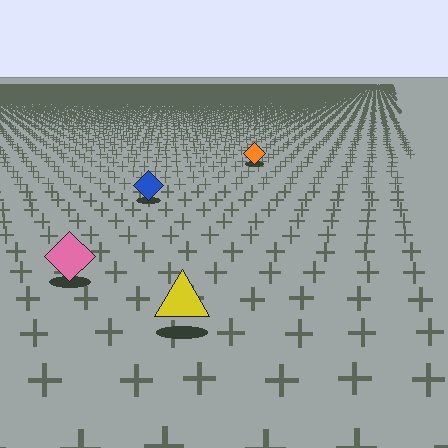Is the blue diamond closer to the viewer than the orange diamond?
Yes. The blue diamond is closer — you can tell from the texture gradient: the ground texture is coarser near it.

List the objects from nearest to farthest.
From nearest to farthest: the yellow triangle, the pink diamond, the blue diamond, the orange diamond.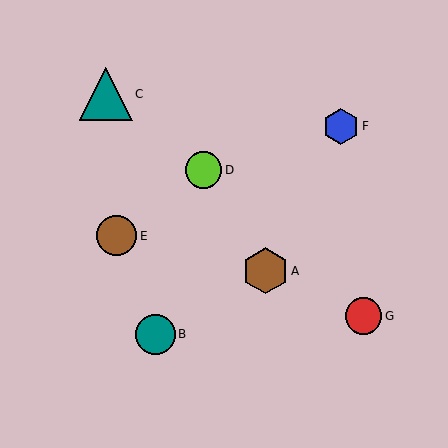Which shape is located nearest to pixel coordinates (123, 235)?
The brown circle (labeled E) at (117, 236) is nearest to that location.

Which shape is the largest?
The teal triangle (labeled C) is the largest.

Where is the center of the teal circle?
The center of the teal circle is at (155, 334).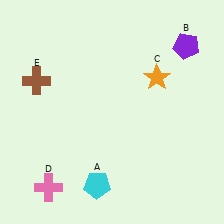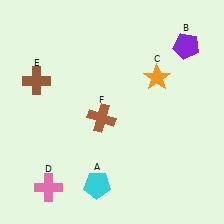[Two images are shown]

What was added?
A brown cross (F) was added in Image 2.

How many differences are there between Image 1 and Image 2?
There is 1 difference between the two images.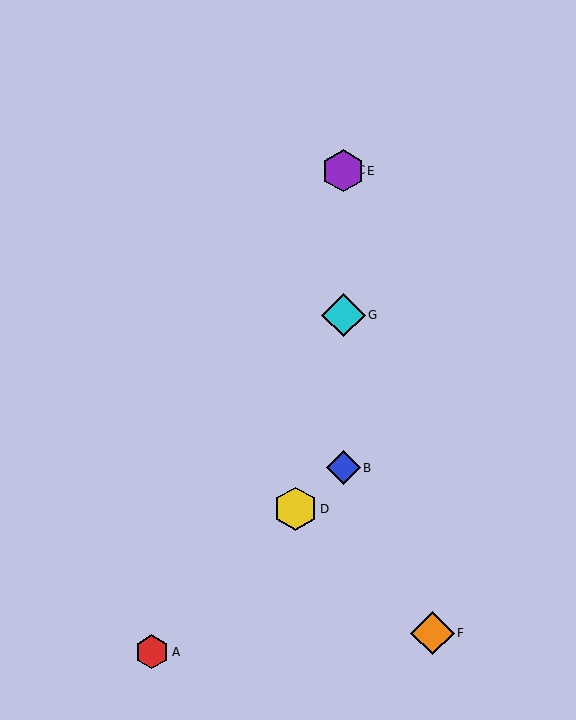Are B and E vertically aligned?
Yes, both are at x≈343.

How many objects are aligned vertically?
4 objects (B, C, E, G) are aligned vertically.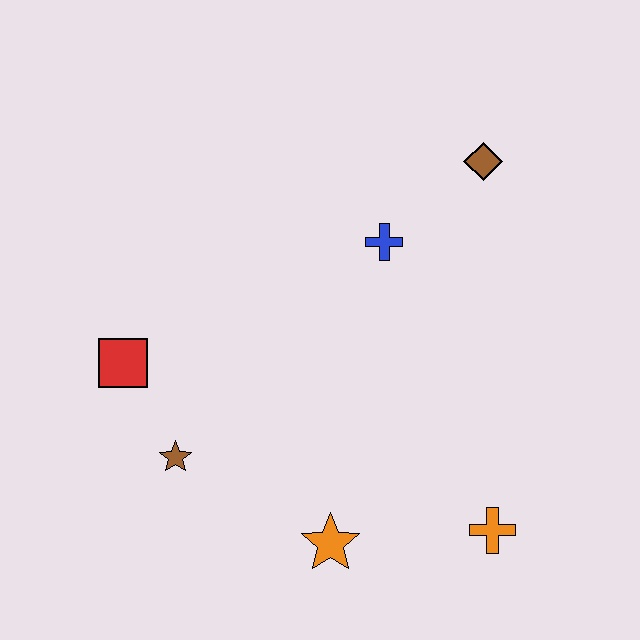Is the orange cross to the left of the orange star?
No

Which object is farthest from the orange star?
The brown diamond is farthest from the orange star.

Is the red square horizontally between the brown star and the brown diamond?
No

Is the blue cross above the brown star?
Yes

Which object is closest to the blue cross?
The brown diamond is closest to the blue cross.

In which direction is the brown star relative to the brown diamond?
The brown star is to the left of the brown diamond.